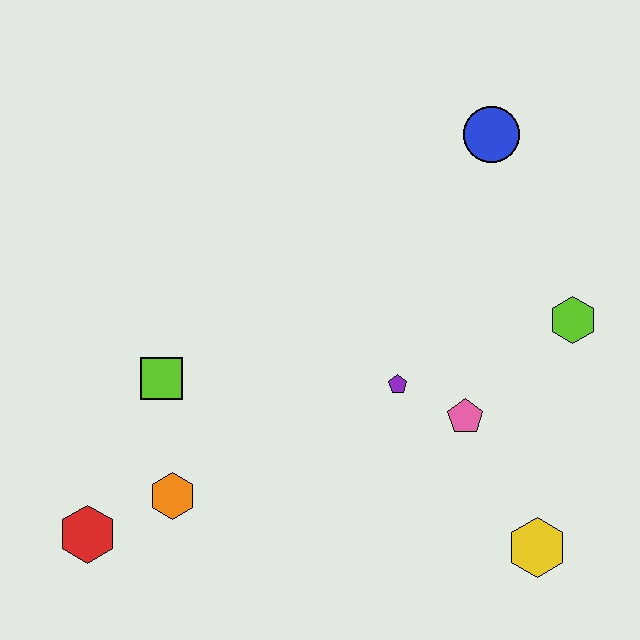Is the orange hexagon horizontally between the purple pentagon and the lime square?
Yes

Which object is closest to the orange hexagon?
The red hexagon is closest to the orange hexagon.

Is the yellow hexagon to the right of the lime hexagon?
No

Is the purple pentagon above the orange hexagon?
Yes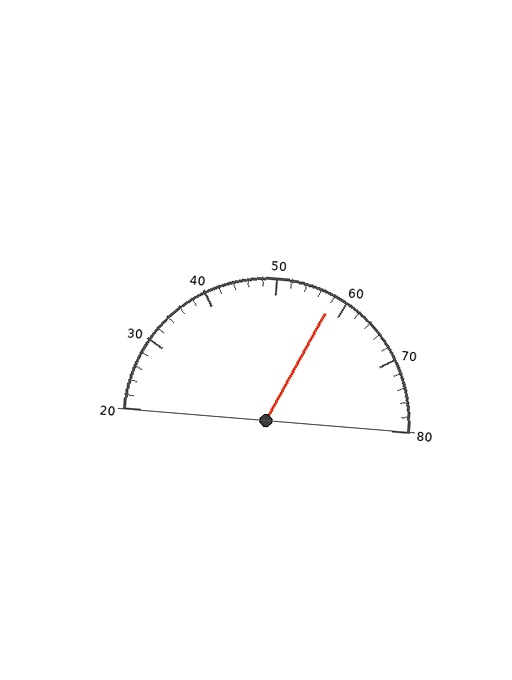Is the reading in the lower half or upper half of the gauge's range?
The reading is in the upper half of the range (20 to 80).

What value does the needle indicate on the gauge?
The needle indicates approximately 58.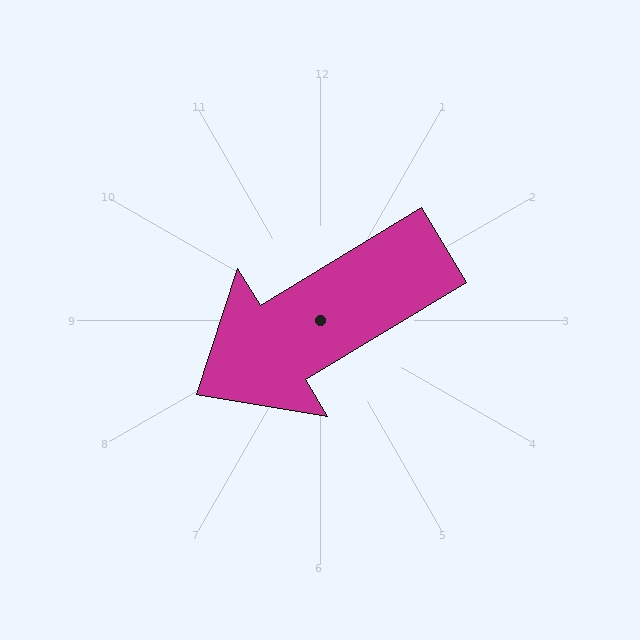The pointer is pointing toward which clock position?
Roughly 8 o'clock.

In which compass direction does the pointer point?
Southwest.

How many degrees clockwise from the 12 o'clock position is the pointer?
Approximately 239 degrees.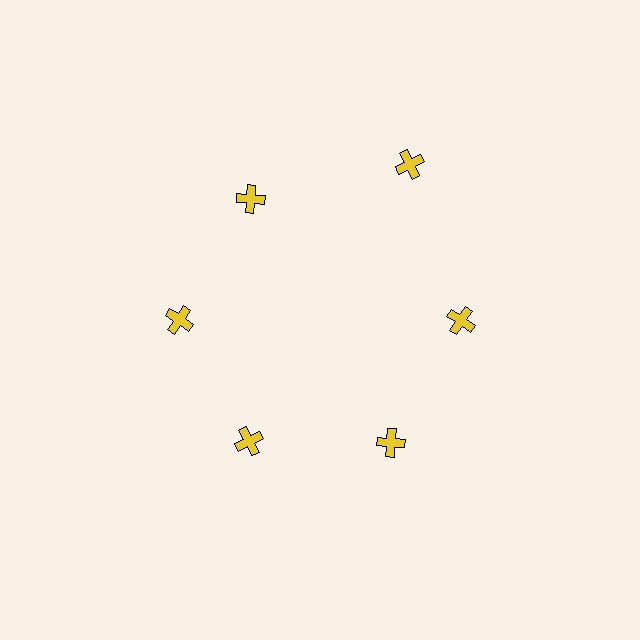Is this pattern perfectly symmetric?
No. The 6 yellow crosses are arranged in a ring, but one element near the 1 o'clock position is pushed outward from the center, breaking the 6-fold rotational symmetry.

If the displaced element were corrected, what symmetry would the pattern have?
It would have 6-fold rotational symmetry — the pattern would map onto itself every 60 degrees.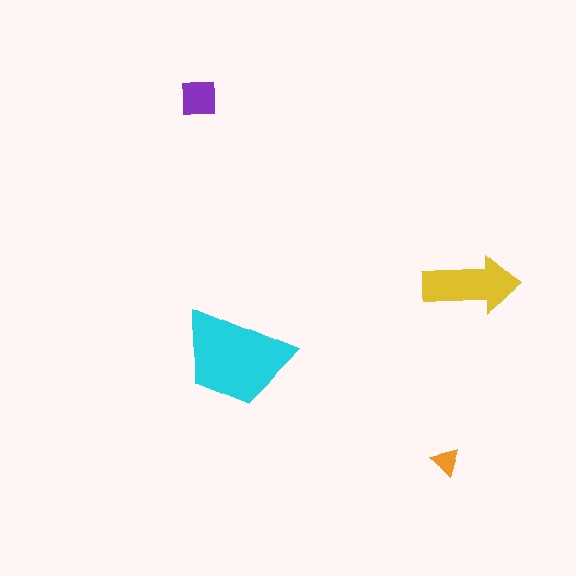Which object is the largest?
The cyan trapezoid.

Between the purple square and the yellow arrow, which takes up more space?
The yellow arrow.